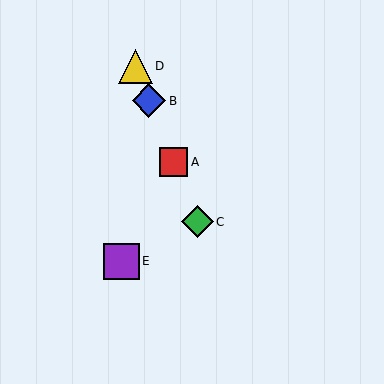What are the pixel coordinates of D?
Object D is at (135, 66).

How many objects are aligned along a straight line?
4 objects (A, B, C, D) are aligned along a straight line.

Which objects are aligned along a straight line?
Objects A, B, C, D are aligned along a straight line.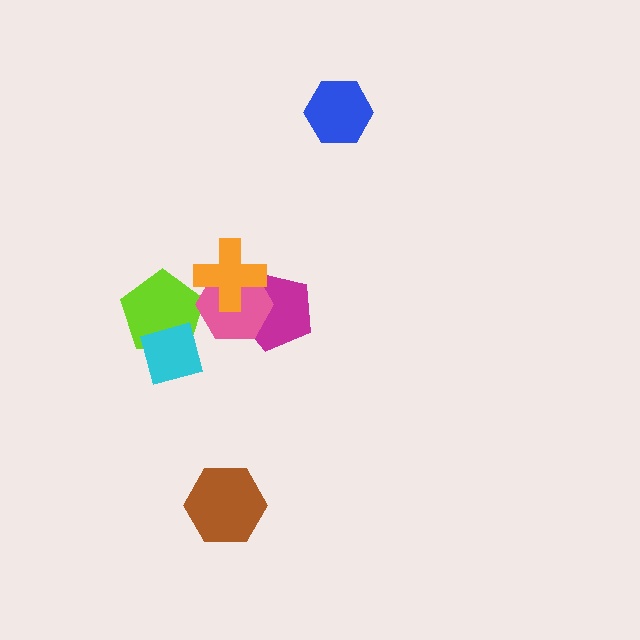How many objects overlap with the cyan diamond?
1 object overlaps with the cyan diamond.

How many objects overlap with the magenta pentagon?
2 objects overlap with the magenta pentagon.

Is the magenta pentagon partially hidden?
Yes, it is partially covered by another shape.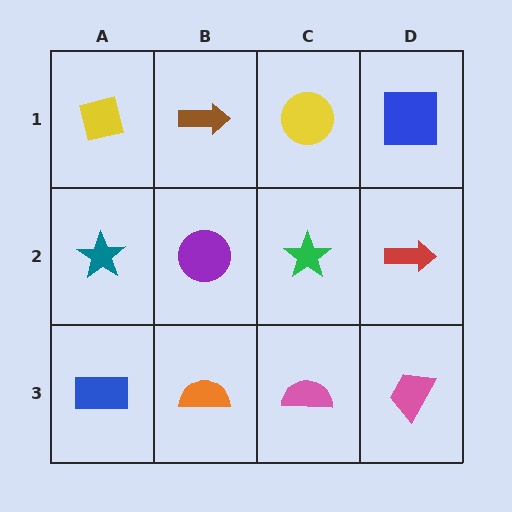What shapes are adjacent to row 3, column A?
A teal star (row 2, column A), an orange semicircle (row 3, column B).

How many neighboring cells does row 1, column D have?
2.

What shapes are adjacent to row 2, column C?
A yellow circle (row 1, column C), a pink semicircle (row 3, column C), a purple circle (row 2, column B), a red arrow (row 2, column D).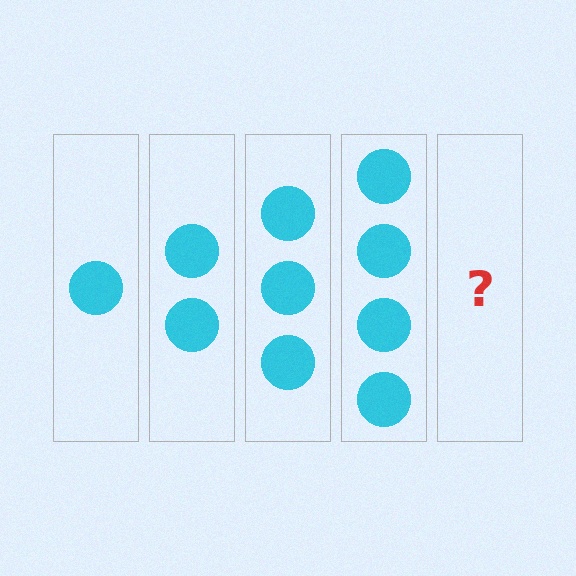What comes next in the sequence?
The next element should be 5 circles.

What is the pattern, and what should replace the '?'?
The pattern is that each step adds one more circle. The '?' should be 5 circles.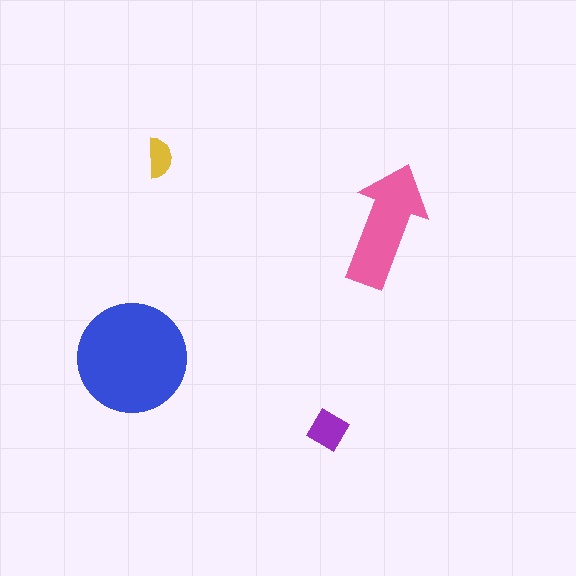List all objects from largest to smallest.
The blue circle, the pink arrow, the purple diamond, the yellow semicircle.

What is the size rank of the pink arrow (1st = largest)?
2nd.